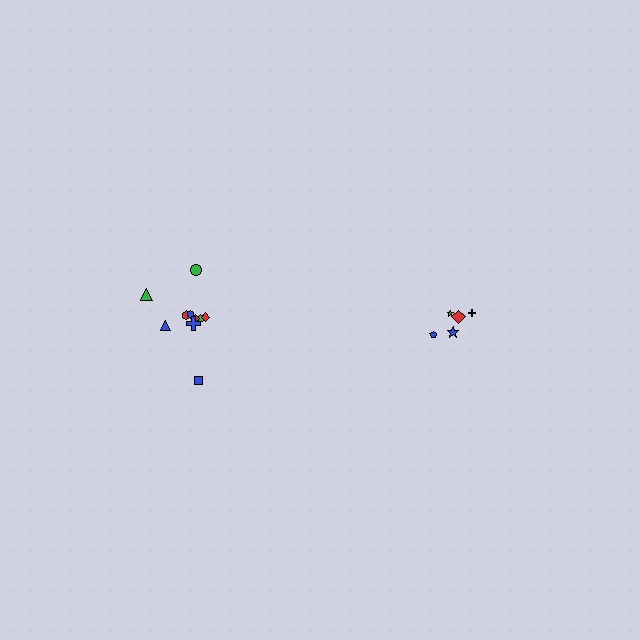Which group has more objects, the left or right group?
The left group.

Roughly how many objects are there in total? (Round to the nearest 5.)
Roughly 15 objects in total.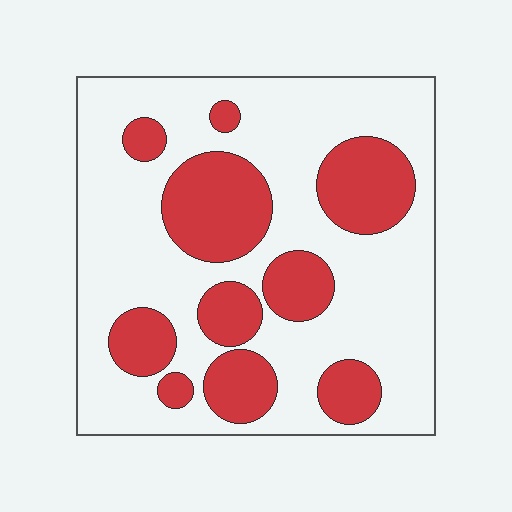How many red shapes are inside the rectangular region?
10.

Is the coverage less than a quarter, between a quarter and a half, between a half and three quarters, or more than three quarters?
Between a quarter and a half.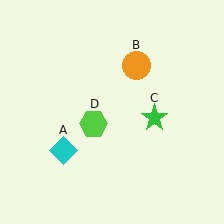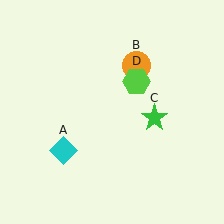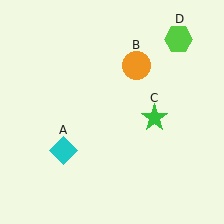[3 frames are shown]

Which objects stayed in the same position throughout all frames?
Cyan diamond (object A) and orange circle (object B) and green star (object C) remained stationary.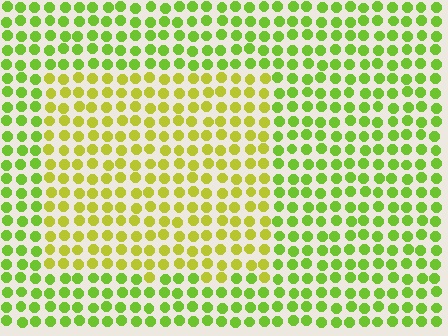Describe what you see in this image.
The image is filled with small lime elements in a uniform arrangement. A rectangle-shaped region is visible where the elements are tinted to a slightly different hue, forming a subtle color boundary.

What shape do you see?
I see a rectangle.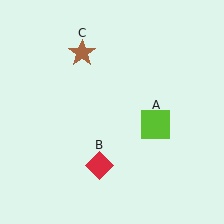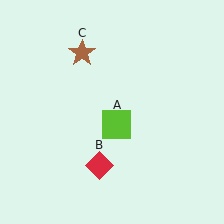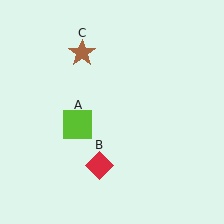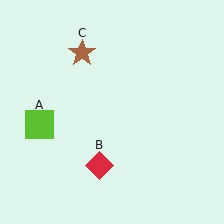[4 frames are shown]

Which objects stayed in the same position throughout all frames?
Red diamond (object B) and brown star (object C) remained stationary.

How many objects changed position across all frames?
1 object changed position: lime square (object A).